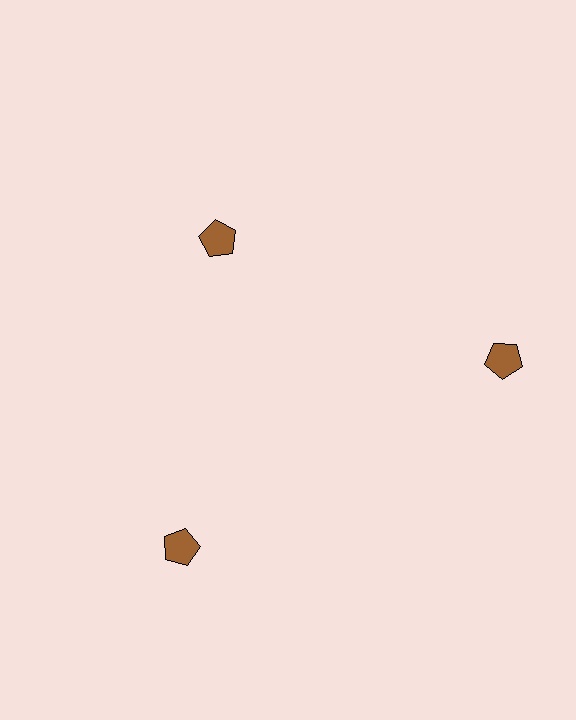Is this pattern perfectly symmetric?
No. The 3 brown pentagons are arranged in a ring, but one element near the 11 o'clock position is pulled inward toward the center, breaking the 3-fold rotational symmetry.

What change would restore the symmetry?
The symmetry would be restored by moving it outward, back onto the ring so that all 3 pentagons sit at equal angles and equal distance from the center.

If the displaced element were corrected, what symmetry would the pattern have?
It would have 3-fold rotational symmetry — the pattern would map onto itself every 120 degrees.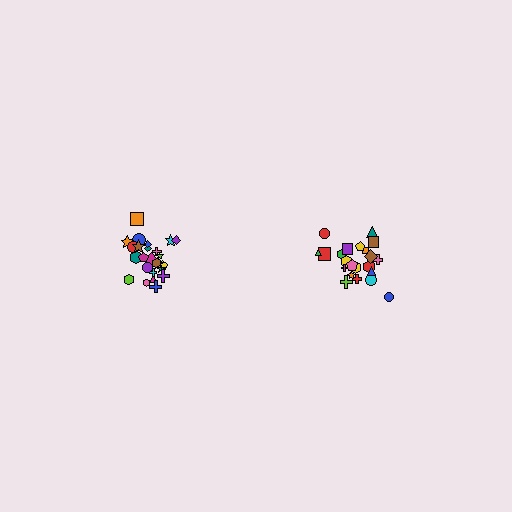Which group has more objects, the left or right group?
The left group.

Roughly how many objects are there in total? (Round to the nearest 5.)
Roughly 45 objects in total.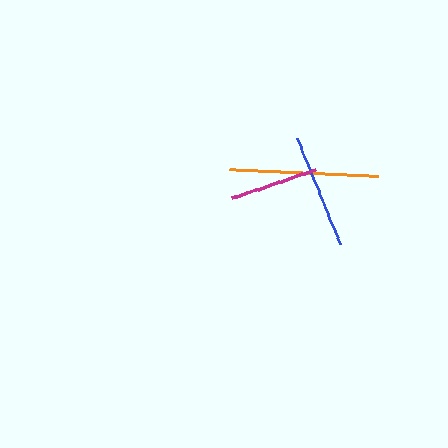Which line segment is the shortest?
The magenta line is the shortest at approximately 88 pixels.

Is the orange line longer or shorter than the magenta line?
The orange line is longer than the magenta line.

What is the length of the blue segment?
The blue segment is approximately 114 pixels long.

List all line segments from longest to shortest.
From longest to shortest: orange, blue, magenta.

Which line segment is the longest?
The orange line is the longest at approximately 149 pixels.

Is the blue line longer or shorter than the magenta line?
The blue line is longer than the magenta line.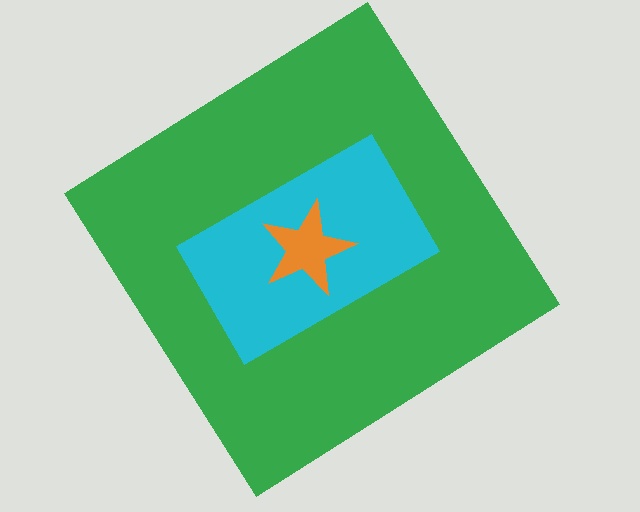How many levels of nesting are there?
3.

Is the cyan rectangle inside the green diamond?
Yes.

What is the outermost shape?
The green diamond.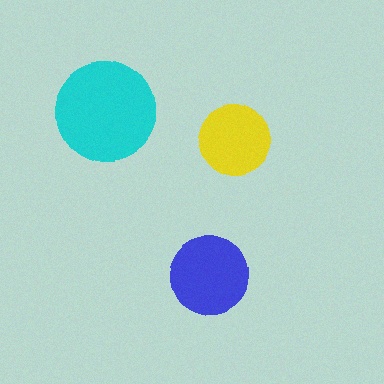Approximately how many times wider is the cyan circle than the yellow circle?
About 1.5 times wider.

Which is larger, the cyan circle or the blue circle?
The cyan one.